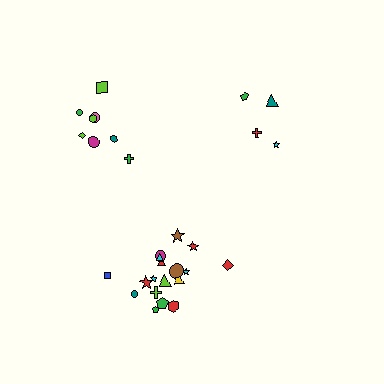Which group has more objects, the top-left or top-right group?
The top-left group.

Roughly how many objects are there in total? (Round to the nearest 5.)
Roughly 30 objects in total.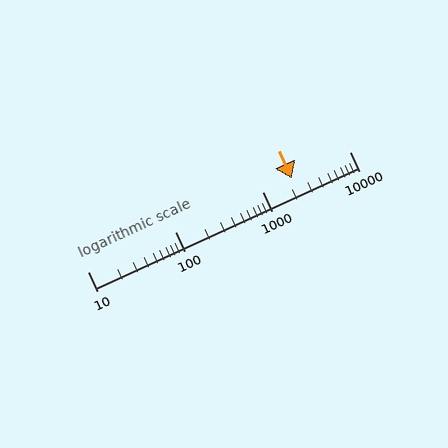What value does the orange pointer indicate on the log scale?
The pointer indicates approximately 2200.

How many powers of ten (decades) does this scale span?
The scale spans 3 decades, from 10 to 10000.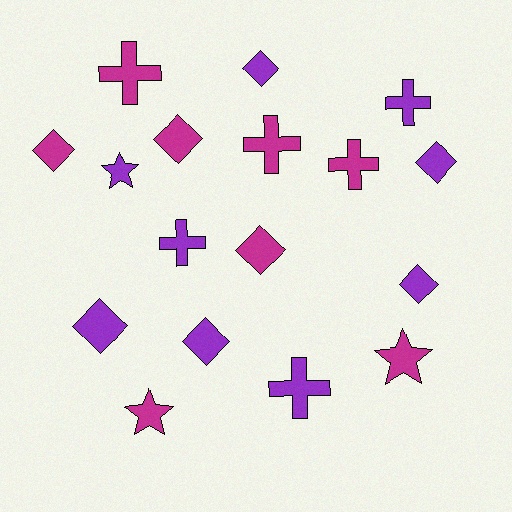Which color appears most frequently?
Purple, with 9 objects.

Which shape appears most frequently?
Diamond, with 8 objects.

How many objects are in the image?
There are 17 objects.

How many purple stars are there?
There is 1 purple star.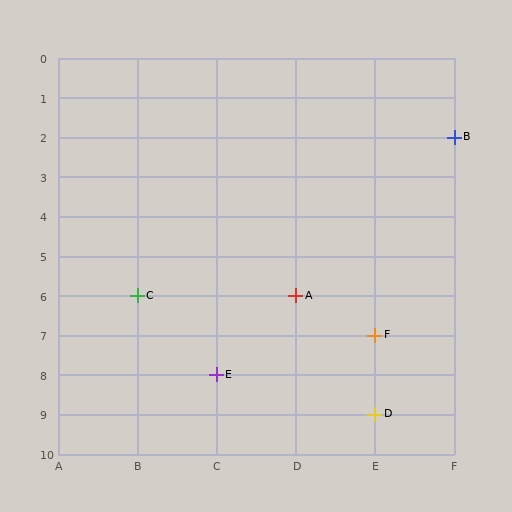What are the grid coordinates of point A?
Point A is at grid coordinates (D, 6).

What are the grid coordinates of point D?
Point D is at grid coordinates (E, 9).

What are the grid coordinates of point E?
Point E is at grid coordinates (C, 8).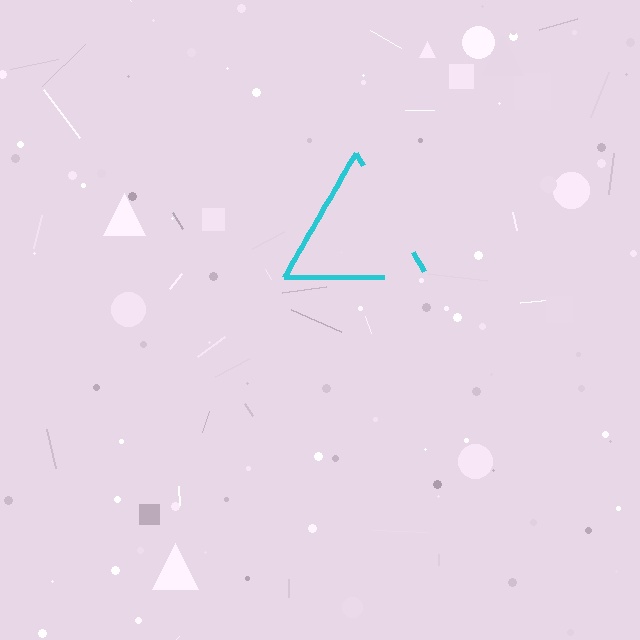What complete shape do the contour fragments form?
The contour fragments form a triangle.